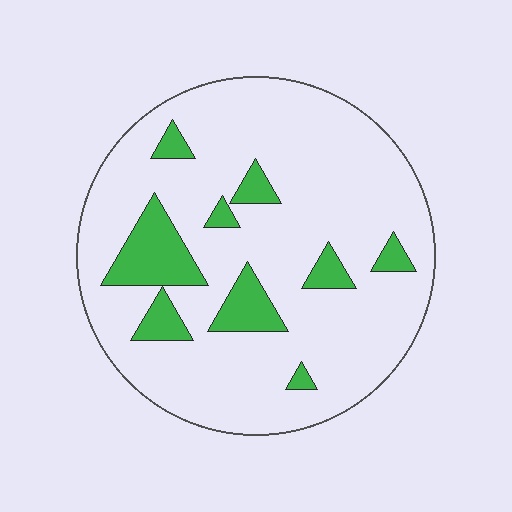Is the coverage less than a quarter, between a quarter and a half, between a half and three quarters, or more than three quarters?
Less than a quarter.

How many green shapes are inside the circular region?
9.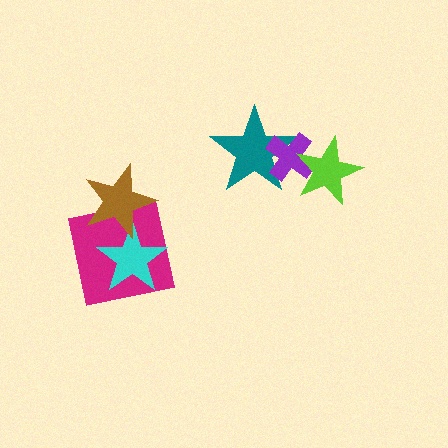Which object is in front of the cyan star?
The brown star is in front of the cyan star.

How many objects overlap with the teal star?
1 object overlaps with the teal star.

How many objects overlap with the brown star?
2 objects overlap with the brown star.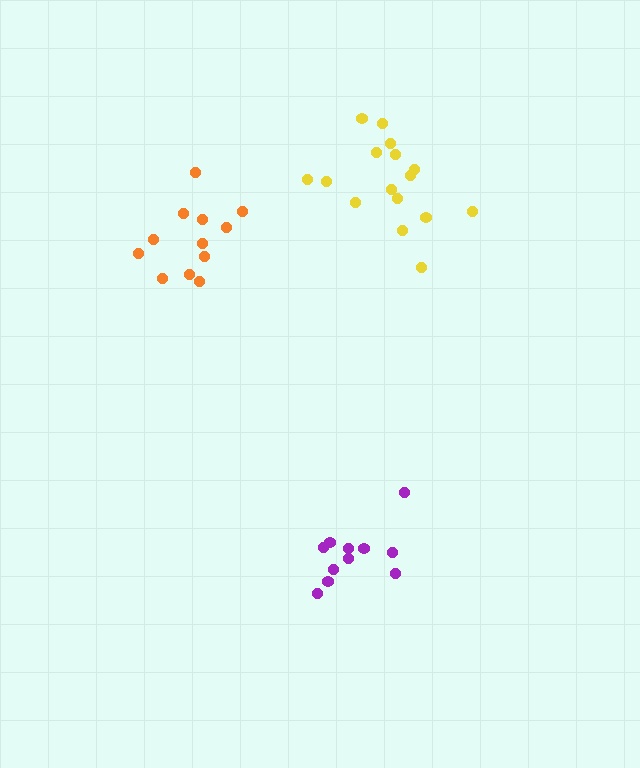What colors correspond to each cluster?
The clusters are colored: orange, purple, yellow.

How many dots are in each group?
Group 1: 12 dots, Group 2: 11 dots, Group 3: 16 dots (39 total).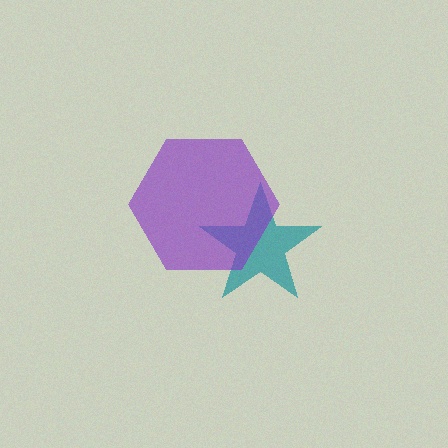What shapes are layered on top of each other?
The layered shapes are: a teal star, a purple hexagon.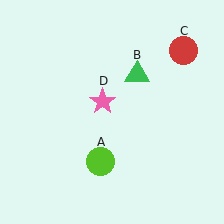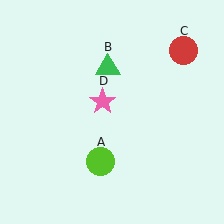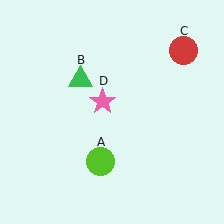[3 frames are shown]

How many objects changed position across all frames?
1 object changed position: green triangle (object B).